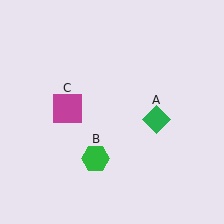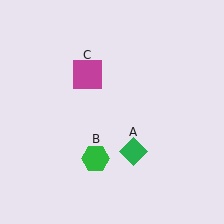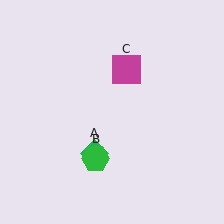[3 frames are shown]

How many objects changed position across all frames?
2 objects changed position: green diamond (object A), magenta square (object C).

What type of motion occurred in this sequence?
The green diamond (object A), magenta square (object C) rotated clockwise around the center of the scene.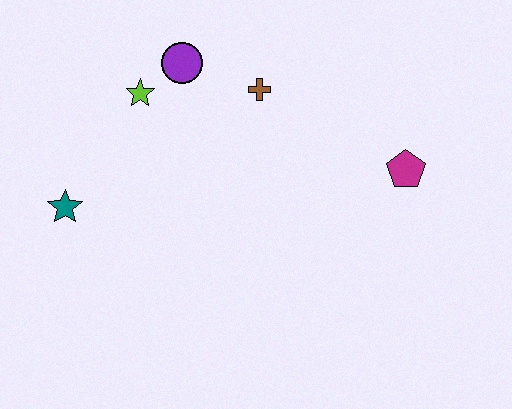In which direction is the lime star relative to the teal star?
The lime star is above the teal star.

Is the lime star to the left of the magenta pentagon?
Yes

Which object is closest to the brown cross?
The purple circle is closest to the brown cross.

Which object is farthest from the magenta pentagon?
The teal star is farthest from the magenta pentagon.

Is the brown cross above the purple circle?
No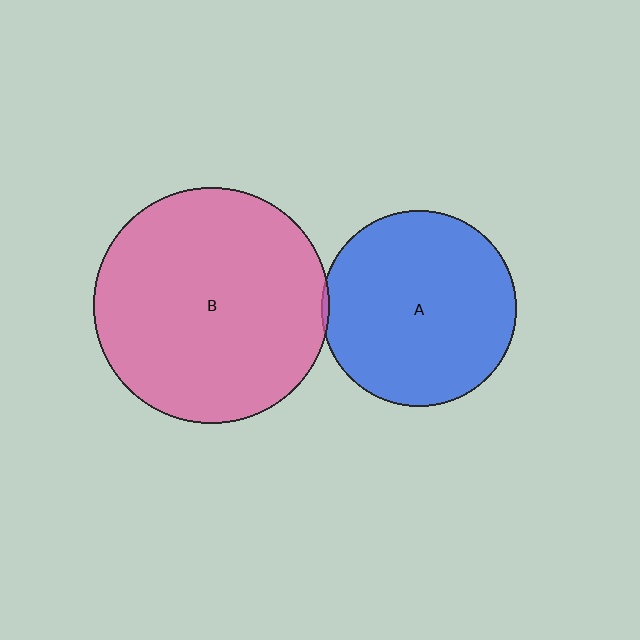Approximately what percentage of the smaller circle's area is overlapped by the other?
Approximately 5%.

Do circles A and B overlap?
Yes.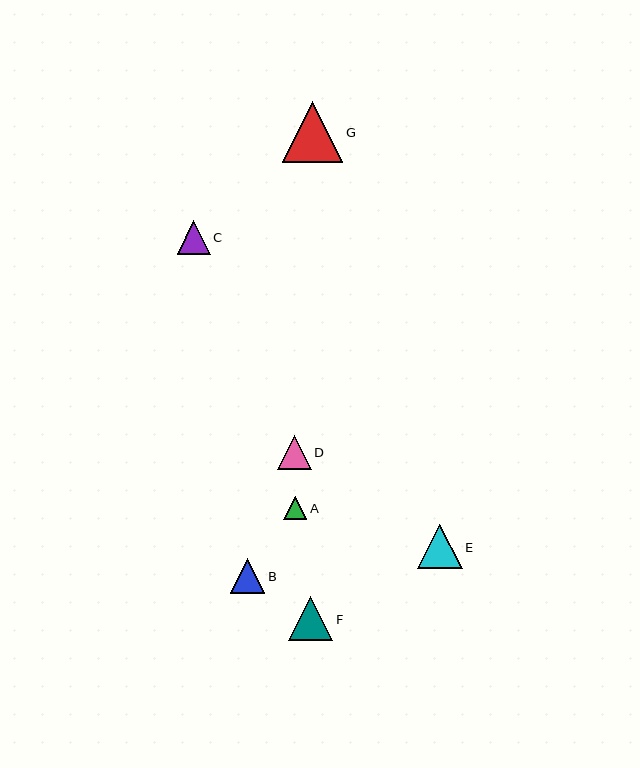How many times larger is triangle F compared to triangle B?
Triangle F is approximately 1.3 times the size of triangle B.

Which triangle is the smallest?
Triangle A is the smallest with a size of approximately 24 pixels.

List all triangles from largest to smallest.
From largest to smallest: G, F, E, B, D, C, A.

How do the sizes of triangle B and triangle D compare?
Triangle B and triangle D are approximately the same size.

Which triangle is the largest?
Triangle G is the largest with a size of approximately 61 pixels.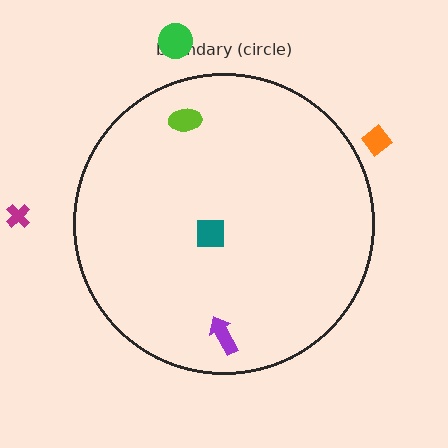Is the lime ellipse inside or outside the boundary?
Inside.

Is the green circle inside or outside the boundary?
Outside.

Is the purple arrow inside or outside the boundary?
Inside.